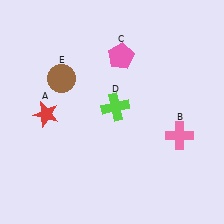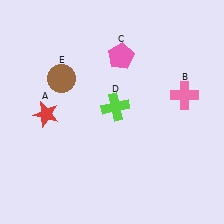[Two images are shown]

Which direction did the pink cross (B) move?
The pink cross (B) moved up.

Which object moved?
The pink cross (B) moved up.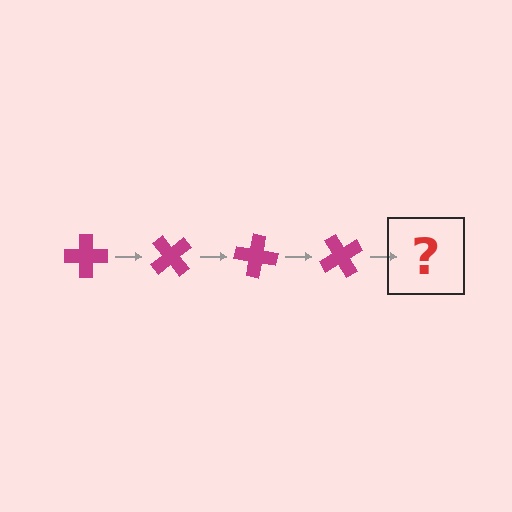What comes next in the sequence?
The next element should be a magenta cross rotated 200 degrees.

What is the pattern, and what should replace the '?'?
The pattern is that the cross rotates 50 degrees each step. The '?' should be a magenta cross rotated 200 degrees.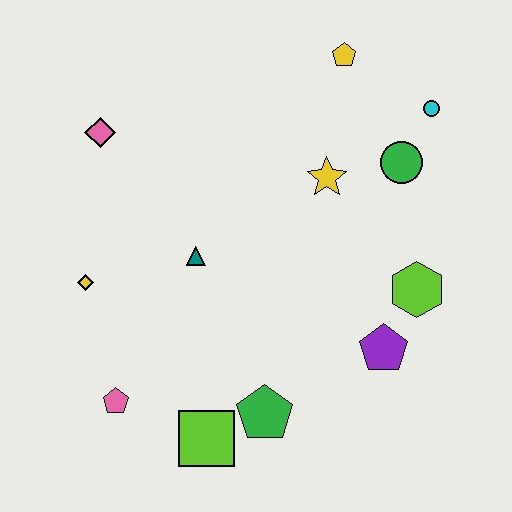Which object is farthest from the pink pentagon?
The cyan circle is farthest from the pink pentagon.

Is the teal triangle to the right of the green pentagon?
No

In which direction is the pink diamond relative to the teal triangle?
The pink diamond is above the teal triangle.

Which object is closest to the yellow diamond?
The teal triangle is closest to the yellow diamond.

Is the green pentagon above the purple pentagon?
No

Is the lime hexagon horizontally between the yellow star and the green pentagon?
No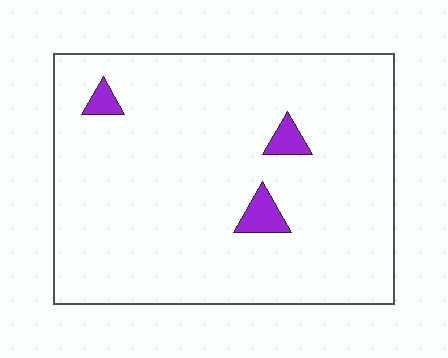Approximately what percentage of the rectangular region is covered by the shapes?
Approximately 5%.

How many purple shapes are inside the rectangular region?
3.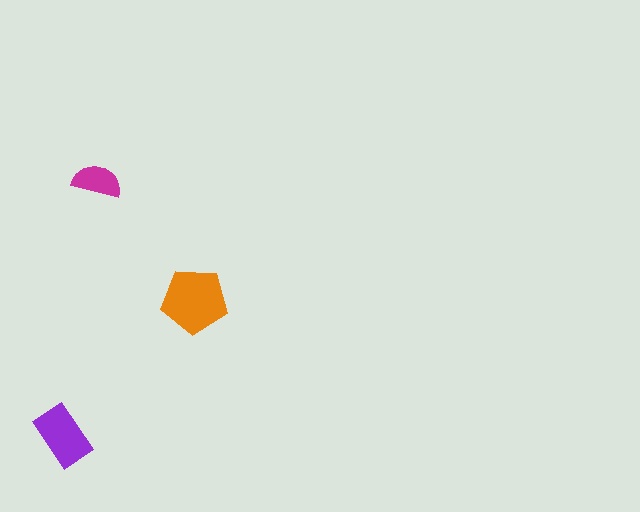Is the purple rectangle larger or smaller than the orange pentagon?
Smaller.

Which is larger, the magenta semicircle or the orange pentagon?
The orange pentagon.